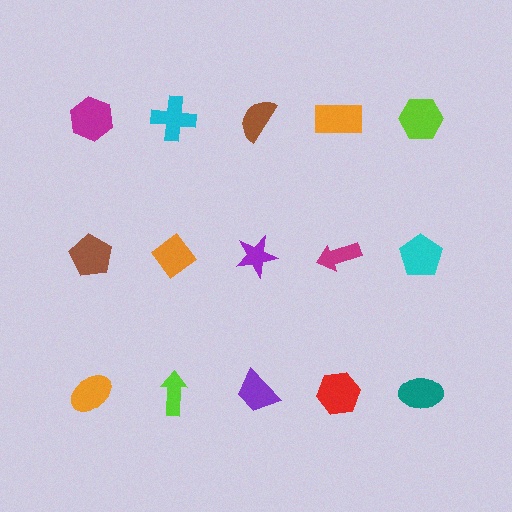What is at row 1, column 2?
A cyan cross.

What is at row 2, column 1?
A brown pentagon.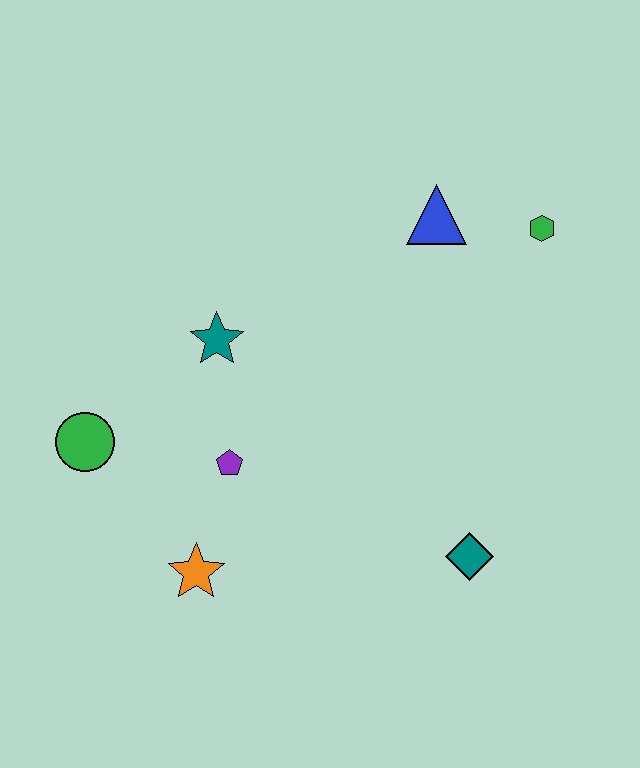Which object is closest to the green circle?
The purple pentagon is closest to the green circle.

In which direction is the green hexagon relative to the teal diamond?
The green hexagon is above the teal diamond.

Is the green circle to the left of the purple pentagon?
Yes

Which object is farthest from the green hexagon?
The green circle is farthest from the green hexagon.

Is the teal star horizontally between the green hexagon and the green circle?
Yes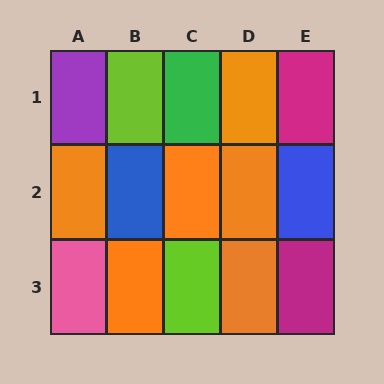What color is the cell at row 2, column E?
Blue.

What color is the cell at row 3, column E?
Magenta.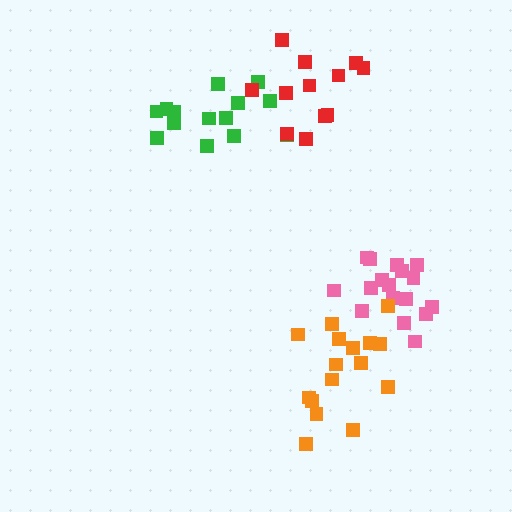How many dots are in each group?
Group 1: 14 dots, Group 2: 17 dots, Group 3: 12 dots, Group 4: 16 dots (59 total).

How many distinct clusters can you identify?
There are 4 distinct clusters.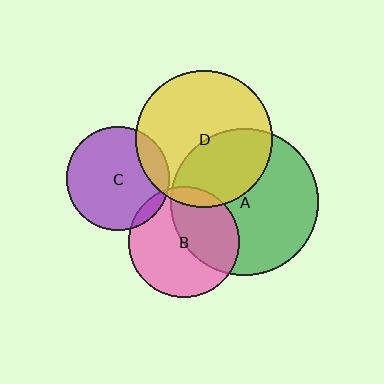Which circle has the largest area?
Circle A (green).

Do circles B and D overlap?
Yes.